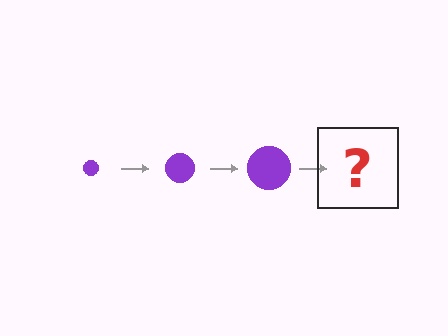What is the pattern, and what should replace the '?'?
The pattern is that the circle gets progressively larger each step. The '?' should be a purple circle, larger than the previous one.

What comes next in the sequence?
The next element should be a purple circle, larger than the previous one.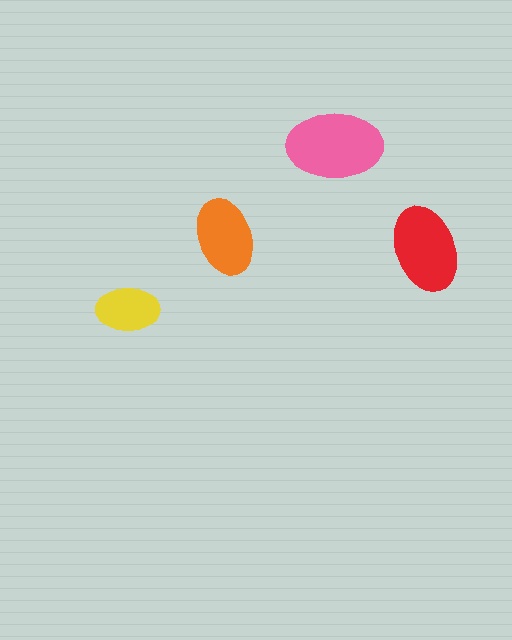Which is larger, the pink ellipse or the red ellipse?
The pink one.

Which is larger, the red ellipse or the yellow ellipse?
The red one.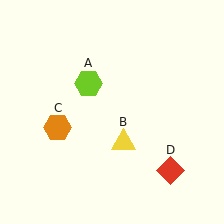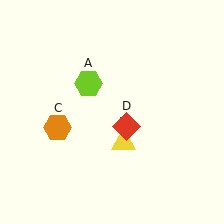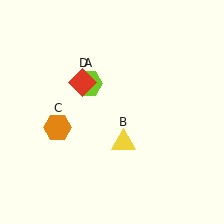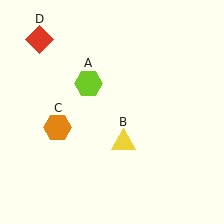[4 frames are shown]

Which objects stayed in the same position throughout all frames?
Lime hexagon (object A) and yellow triangle (object B) and orange hexagon (object C) remained stationary.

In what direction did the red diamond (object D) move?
The red diamond (object D) moved up and to the left.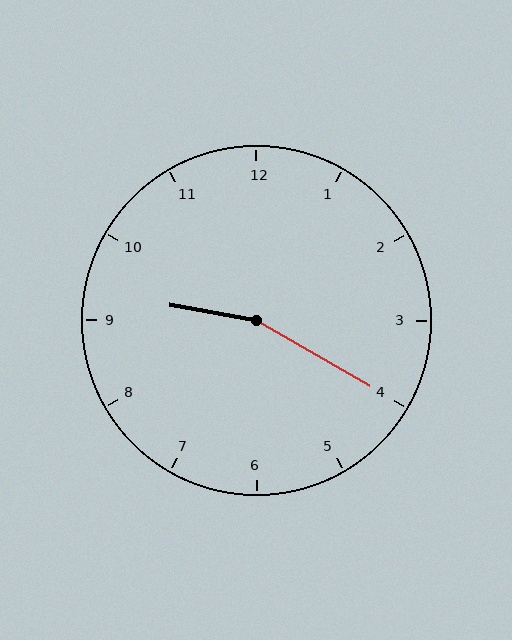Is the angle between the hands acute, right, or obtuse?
It is obtuse.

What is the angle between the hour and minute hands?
Approximately 160 degrees.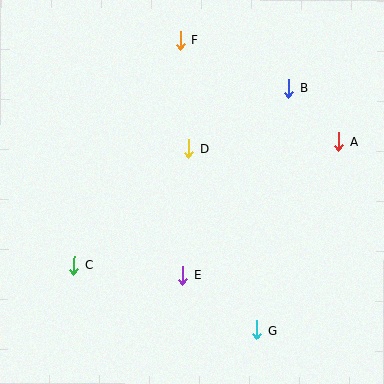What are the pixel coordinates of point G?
Point G is at (257, 330).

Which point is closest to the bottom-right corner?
Point G is closest to the bottom-right corner.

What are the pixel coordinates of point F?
Point F is at (180, 40).